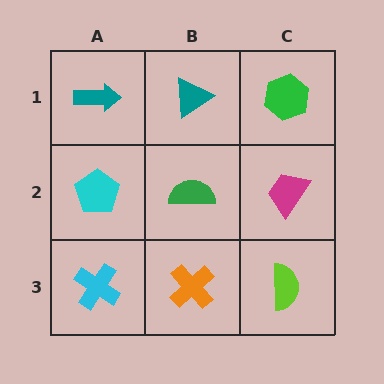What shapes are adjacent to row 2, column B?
A teal triangle (row 1, column B), an orange cross (row 3, column B), a cyan pentagon (row 2, column A), a magenta trapezoid (row 2, column C).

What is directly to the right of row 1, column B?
A green hexagon.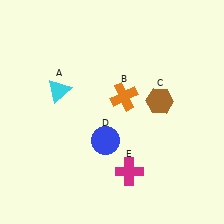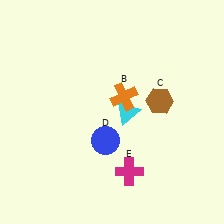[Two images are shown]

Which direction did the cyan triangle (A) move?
The cyan triangle (A) moved right.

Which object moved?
The cyan triangle (A) moved right.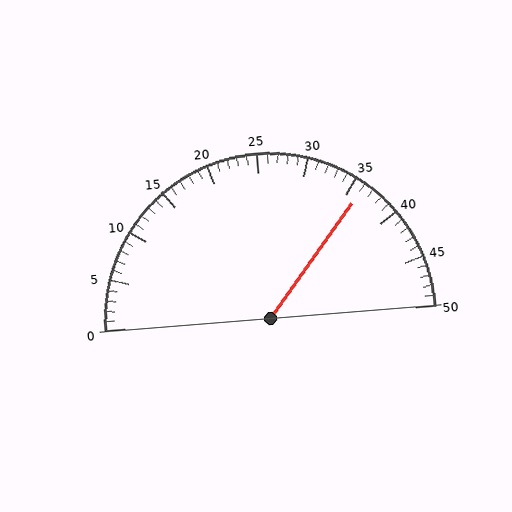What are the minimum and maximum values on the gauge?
The gauge ranges from 0 to 50.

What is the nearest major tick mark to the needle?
The nearest major tick mark is 35.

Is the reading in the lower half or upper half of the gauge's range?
The reading is in the upper half of the range (0 to 50).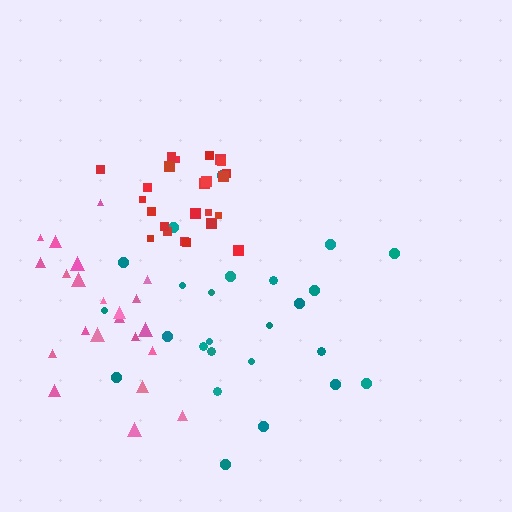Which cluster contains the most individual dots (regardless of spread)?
Teal (26).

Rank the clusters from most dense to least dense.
red, pink, teal.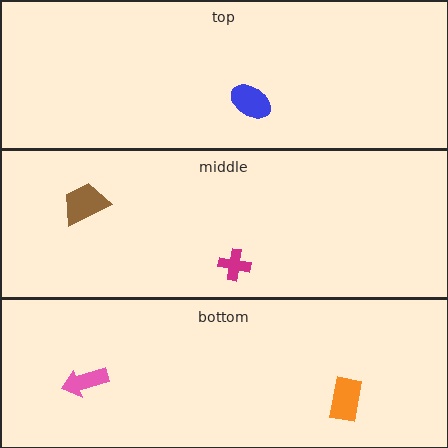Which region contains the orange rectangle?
The bottom region.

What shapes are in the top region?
The blue ellipse.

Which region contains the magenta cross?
The middle region.